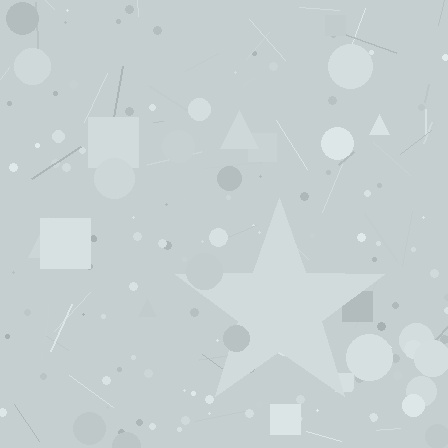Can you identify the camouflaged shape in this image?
The camouflaged shape is a star.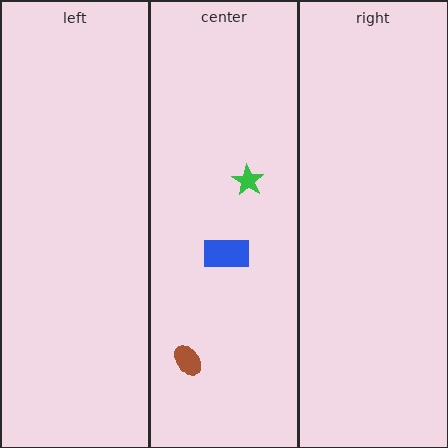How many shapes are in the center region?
3.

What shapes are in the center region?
The blue rectangle, the brown ellipse, the green star.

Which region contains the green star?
The center region.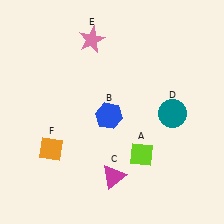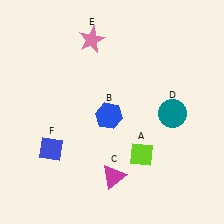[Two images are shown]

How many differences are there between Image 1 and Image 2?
There is 1 difference between the two images.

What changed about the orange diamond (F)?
In Image 1, F is orange. In Image 2, it changed to blue.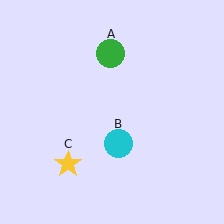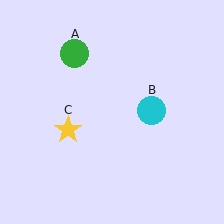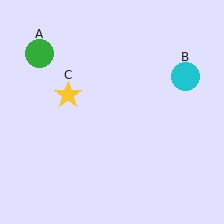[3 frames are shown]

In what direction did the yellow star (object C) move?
The yellow star (object C) moved up.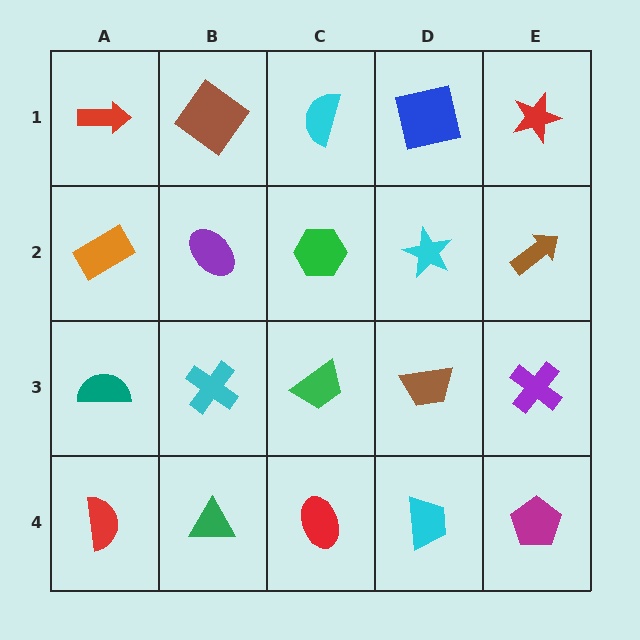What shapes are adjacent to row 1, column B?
A purple ellipse (row 2, column B), a red arrow (row 1, column A), a cyan semicircle (row 1, column C).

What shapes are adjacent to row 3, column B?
A purple ellipse (row 2, column B), a green triangle (row 4, column B), a teal semicircle (row 3, column A), a green trapezoid (row 3, column C).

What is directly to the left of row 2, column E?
A cyan star.